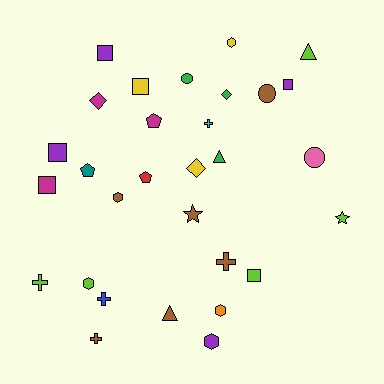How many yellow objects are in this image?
There are 3 yellow objects.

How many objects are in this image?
There are 30 objects.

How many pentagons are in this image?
There are 3 pentagons.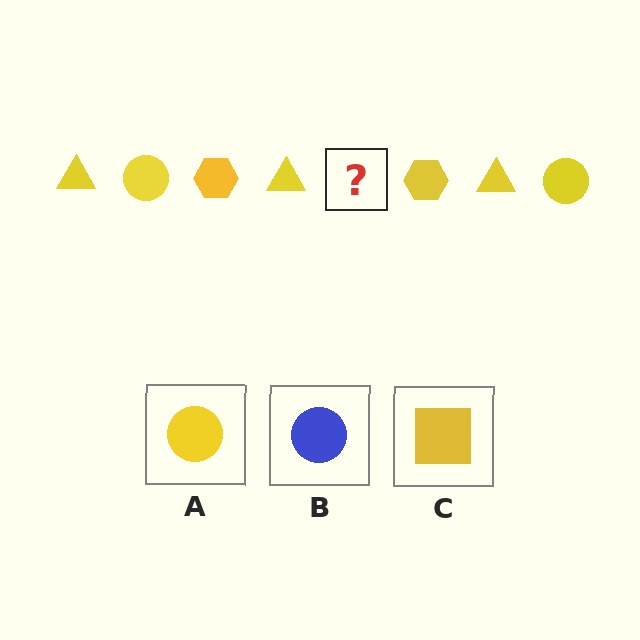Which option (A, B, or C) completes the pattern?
A.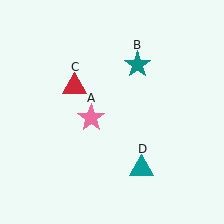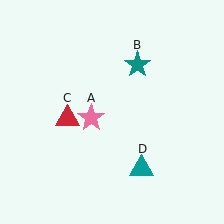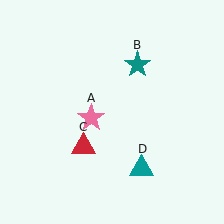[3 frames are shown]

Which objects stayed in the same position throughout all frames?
Pink star (object A) and teal star (object B) and teal triangle (object D) remained stationary.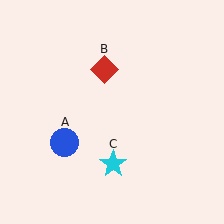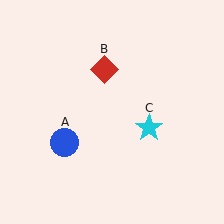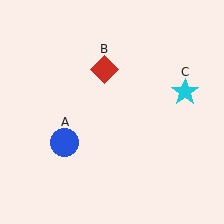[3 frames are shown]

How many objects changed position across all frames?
1 object changed position: cyan star (object C).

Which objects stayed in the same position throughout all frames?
Blue circle (object A) and red diamond (object B) remained stationary.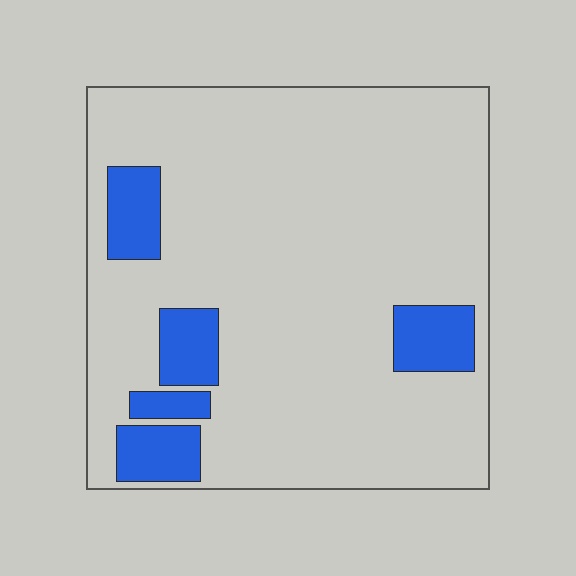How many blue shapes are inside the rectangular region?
5.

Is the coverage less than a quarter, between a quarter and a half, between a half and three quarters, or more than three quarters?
Less than a quarter.